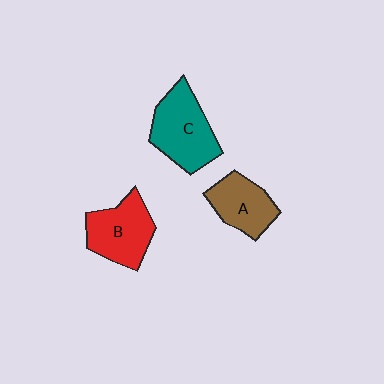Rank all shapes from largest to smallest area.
From largest to smallest: C (teal), B (red), A (brown).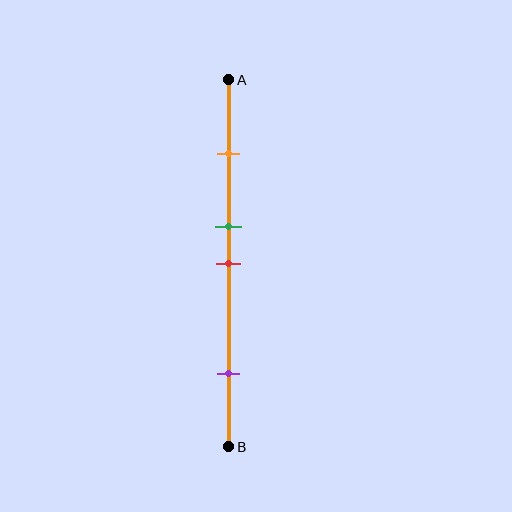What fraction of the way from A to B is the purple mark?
The purple mark is approximately 80% (0.8) of the way from A to B.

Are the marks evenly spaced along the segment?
No, the marks are not evenly spaced.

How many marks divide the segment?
There are 4 marks dividing the segment.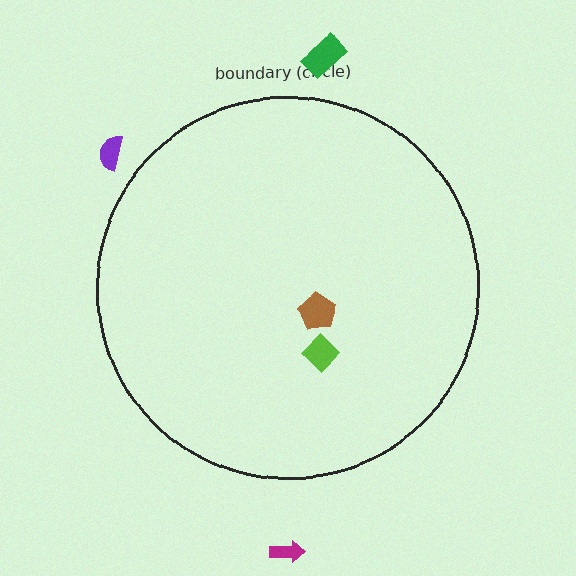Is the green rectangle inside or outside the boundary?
Outside.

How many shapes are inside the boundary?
2 inside, 3 outside.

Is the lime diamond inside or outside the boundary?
Inside.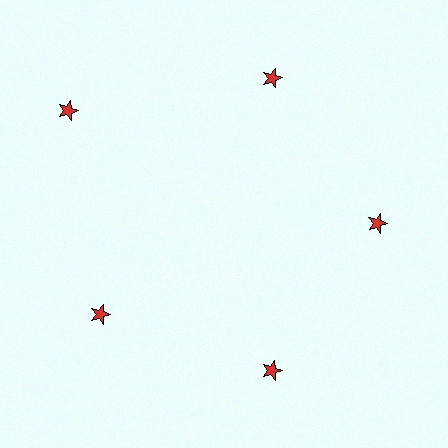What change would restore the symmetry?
The symmetry would be restored by moving it inward, back onto the ring so that all 5 stars sit at equal angles and equal distance from the center.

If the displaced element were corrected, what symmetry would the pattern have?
It would have 5-fold rotational symmetry — the pattern would map onto itself every 72 degrees.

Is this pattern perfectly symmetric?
No. The 5 red stars are arranged in a ring, but one element near the 10 o'clock position is pushed outward from the center, breaking the 5-fold rotational symmetry.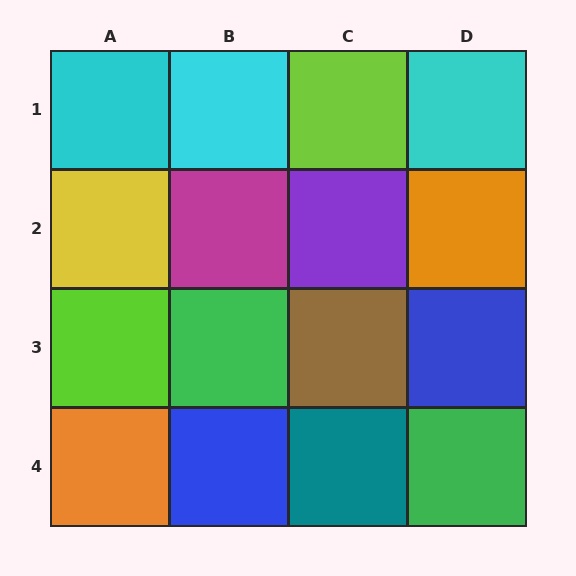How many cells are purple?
1 cell is purple.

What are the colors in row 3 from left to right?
Lime, green, brown, blue.